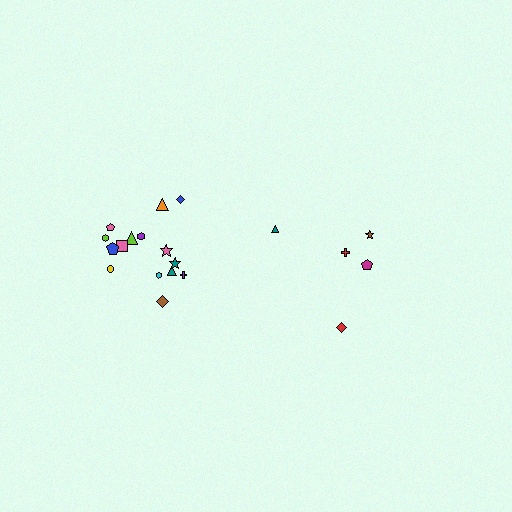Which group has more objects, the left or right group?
The left group.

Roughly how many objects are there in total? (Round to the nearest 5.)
Roughly 20 objects in total.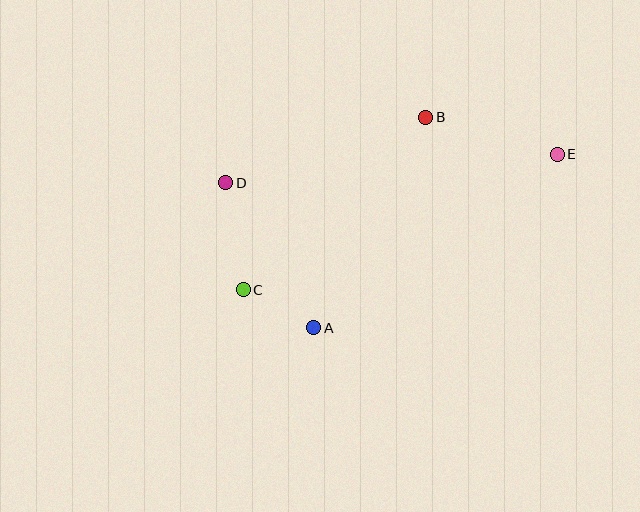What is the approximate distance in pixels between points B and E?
The distance between B and E is approximately 136 pixels.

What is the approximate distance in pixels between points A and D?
The distance between A and D is approximately 169 pixels.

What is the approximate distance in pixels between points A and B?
The distance between A and B is approximately 239 pixels.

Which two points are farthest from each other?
Points C and E are farthest from each other.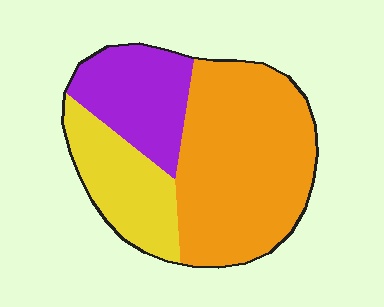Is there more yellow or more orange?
Orange.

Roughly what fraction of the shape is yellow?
Yellow takes up about one quarter (1/4) of the shape.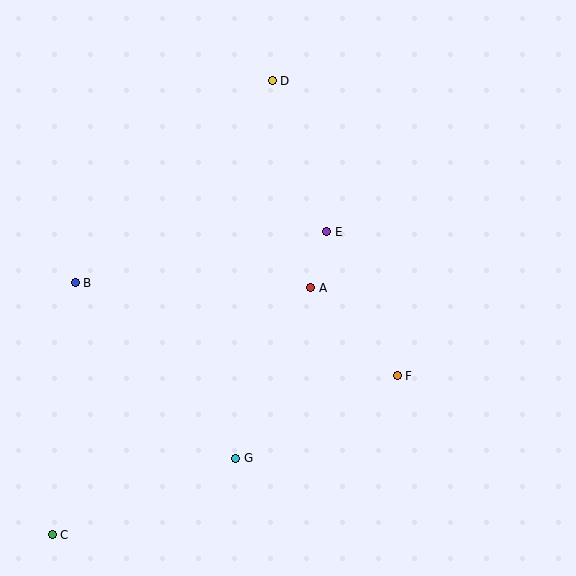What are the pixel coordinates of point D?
Point D is at (272, 81).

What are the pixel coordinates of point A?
Point A is at (311, 288).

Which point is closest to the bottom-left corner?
Point C is closest to the bottom-left corner.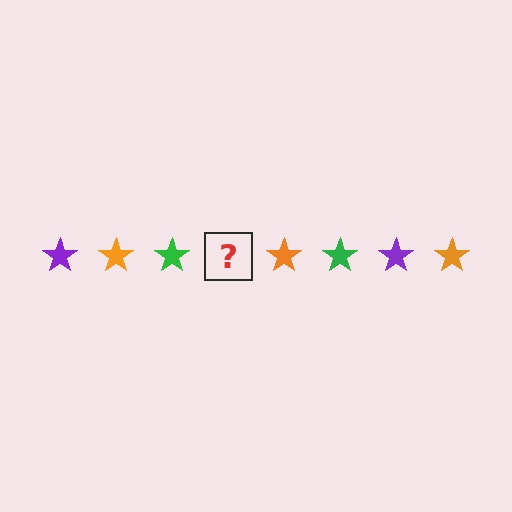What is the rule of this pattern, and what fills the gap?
The rule is that the pattern cycles through purple, orange, green stars. The gap should be filled with a purple star.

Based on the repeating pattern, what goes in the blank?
The blank should be a purple star.